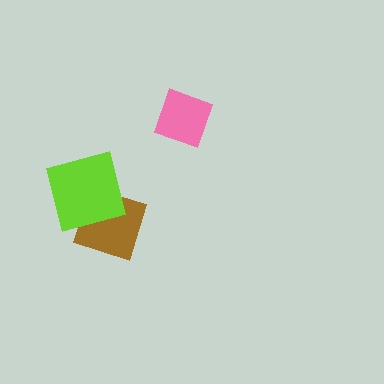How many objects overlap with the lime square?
1 object overlaps with the lime square.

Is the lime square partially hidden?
No, no other shape covers it.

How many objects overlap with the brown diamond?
1 object overlaps with the brown diamond.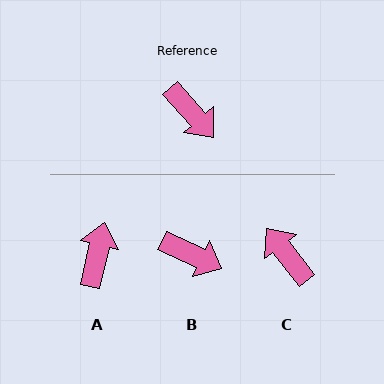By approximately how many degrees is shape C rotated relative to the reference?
Approximately 176 degrees counter-clockwise.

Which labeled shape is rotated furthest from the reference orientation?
C, about 176 degrees away.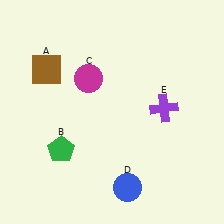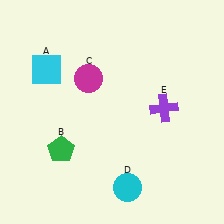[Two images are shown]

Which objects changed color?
A changed from brown to cyan. D changed from blue to cyan.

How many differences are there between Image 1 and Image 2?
There are 2 differences between the two images.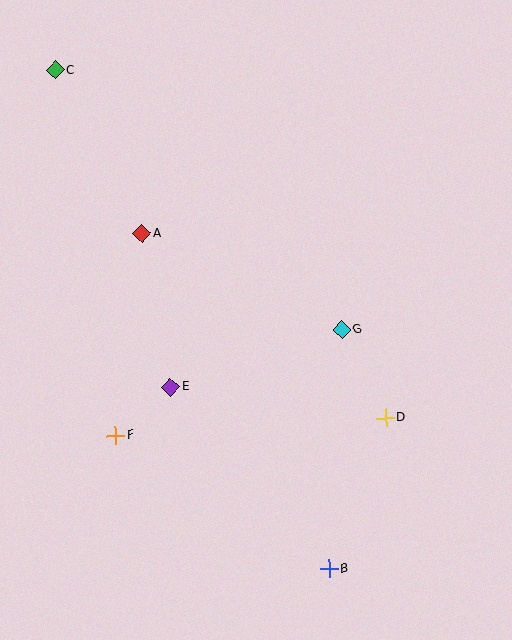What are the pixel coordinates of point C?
Point C is at (55, 70).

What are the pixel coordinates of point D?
Point D is at (385, 418).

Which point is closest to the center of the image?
Point G at (342, 330) is closest to the center.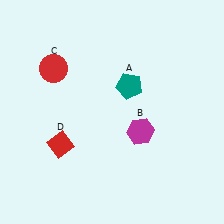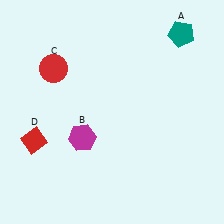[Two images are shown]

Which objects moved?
The objects that moved are: the teal pentagon (A), the magenta hexagon (B), the red diamond (D).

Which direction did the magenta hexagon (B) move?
The magenta hexagon (B) moved left.